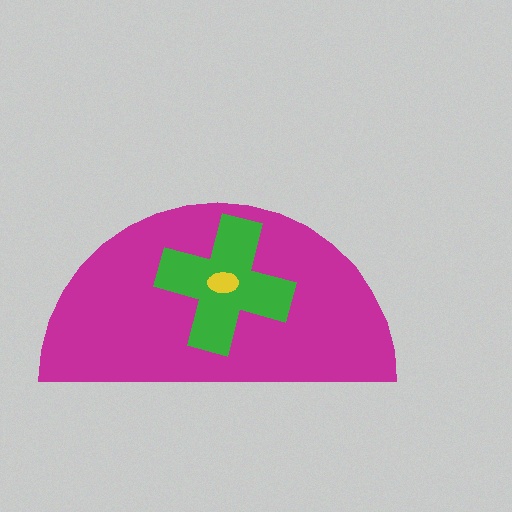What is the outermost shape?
The magenta semicircle.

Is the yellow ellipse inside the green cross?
Yes.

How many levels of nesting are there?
3.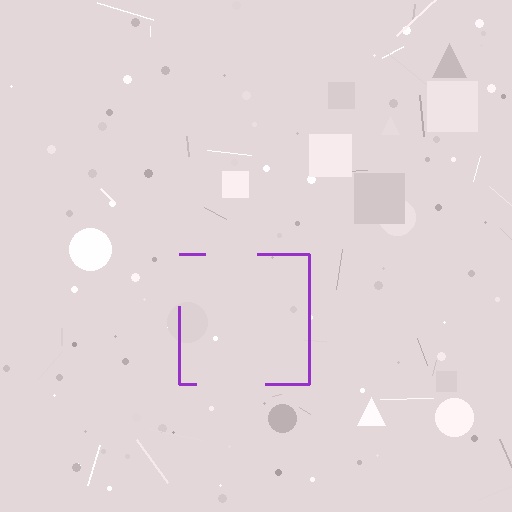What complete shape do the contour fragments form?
The contour fragments form a square.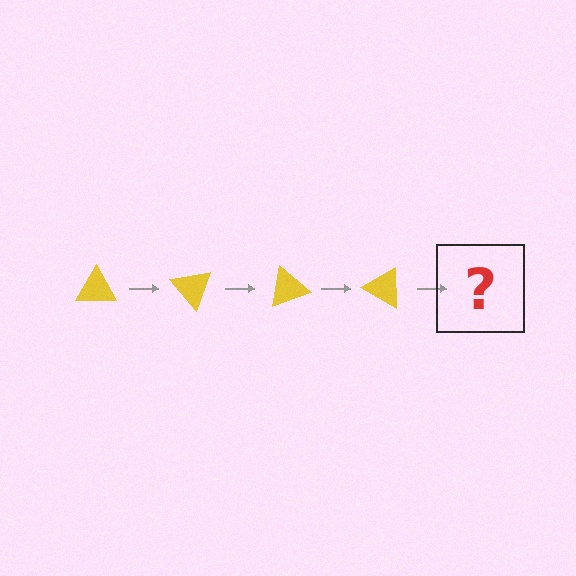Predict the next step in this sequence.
The next step is a yellow triangle rotated 200 degrees.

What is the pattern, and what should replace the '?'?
The pattern is that the triangle rotates 50 degrees each step. The '?' should be a yellow triangle rotated 200 degrees.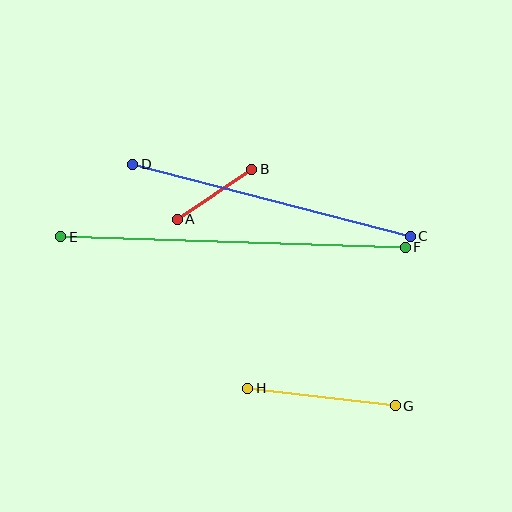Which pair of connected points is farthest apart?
Points E and F are farthest apart.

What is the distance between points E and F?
The distance is approximately 344 pixels.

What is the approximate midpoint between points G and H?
The midpoint is at approximately (321, 397) pixels.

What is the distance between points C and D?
The distance is approximately 287 pixels.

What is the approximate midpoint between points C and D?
The midpoint is at approximately (272, 200) pixels.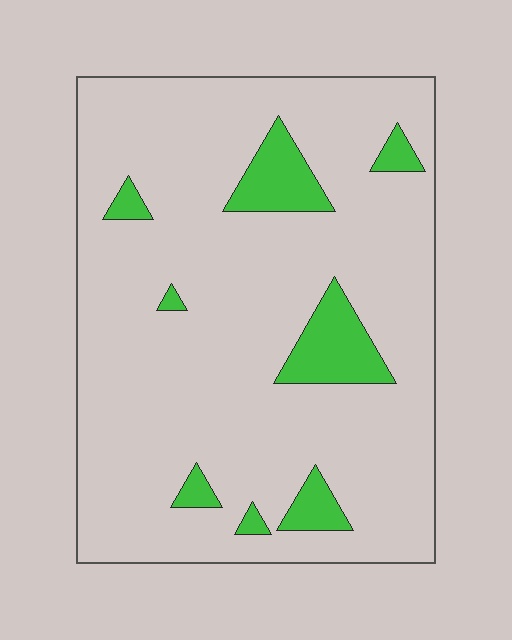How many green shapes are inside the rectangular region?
8.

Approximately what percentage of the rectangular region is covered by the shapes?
Approximately 10%.